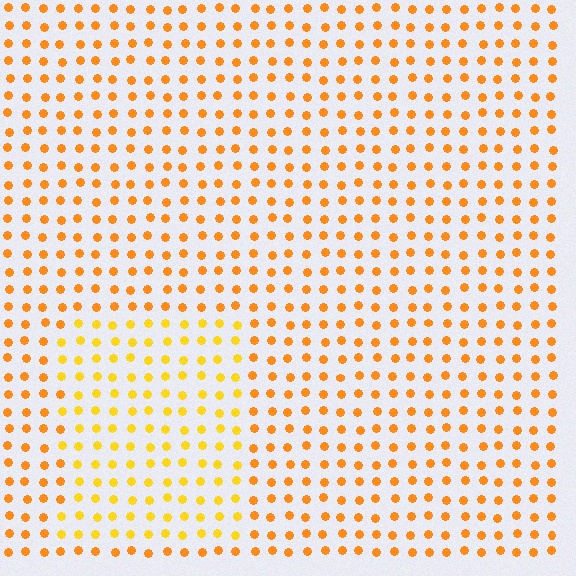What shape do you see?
I see a rectangle.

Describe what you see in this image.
The image is filled with small orange elements in a uniform arrangement. A rectangle-shaped region is visible where the elements are tinted to a slightly different hue, forming a subtle color boundary.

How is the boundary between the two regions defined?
The boundary is defined purely by a slight shift in hue (about 20 degrees). Spacing, size, and orientation are identical on both sides.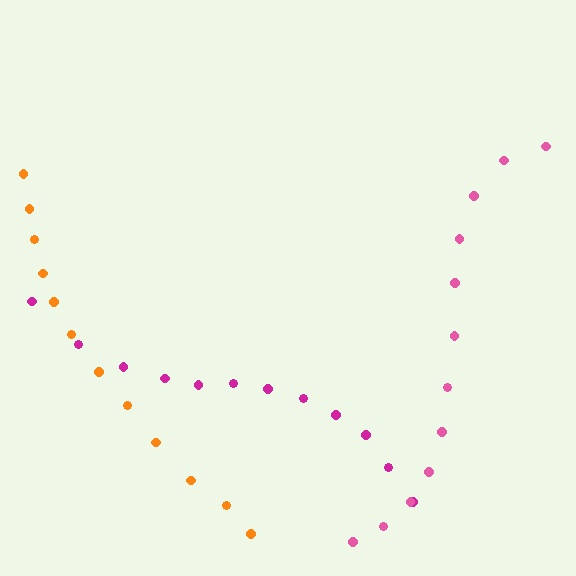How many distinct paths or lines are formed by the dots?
There are 3 distinct paths.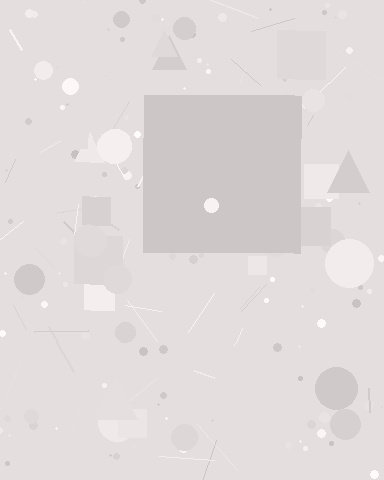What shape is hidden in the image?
A square is hidden in the image.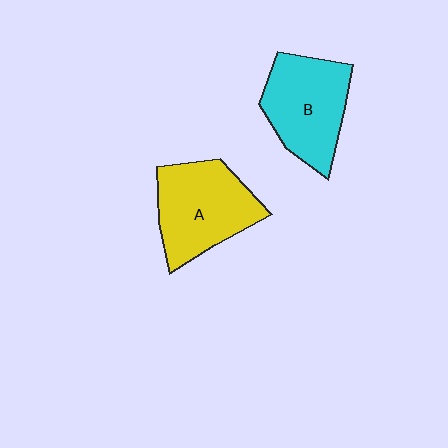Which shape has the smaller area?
Shape B (cyan).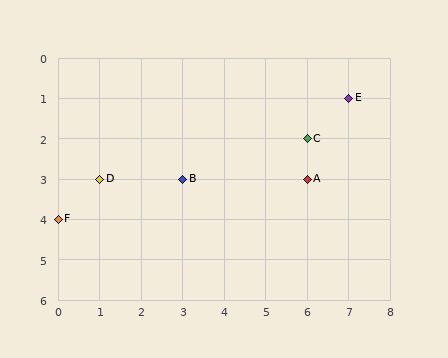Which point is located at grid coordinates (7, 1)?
Point E is at (7, 1).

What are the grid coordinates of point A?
Point A is at grid coordinates (6, 3).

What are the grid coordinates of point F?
Point F is at grid coordinates (0, 4).